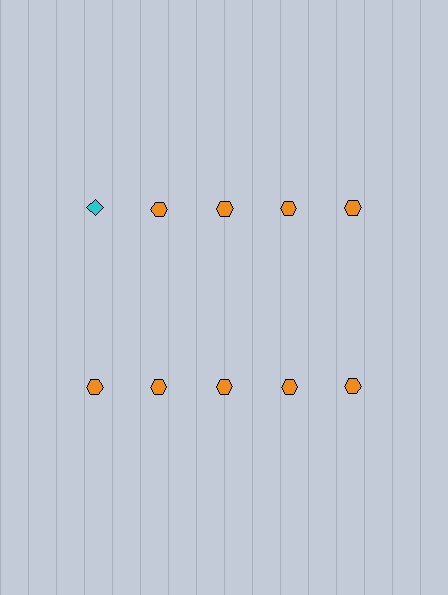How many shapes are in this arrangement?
There are 10 shapes arranged in a grid pattern.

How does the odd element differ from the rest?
It differs in both color (cyan instead of orange) and shape (diamond instead of hexagon).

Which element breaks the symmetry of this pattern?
The cyan diamond in the top row, leftmost column breaks the symmetry. All other shapes are orange hexagons.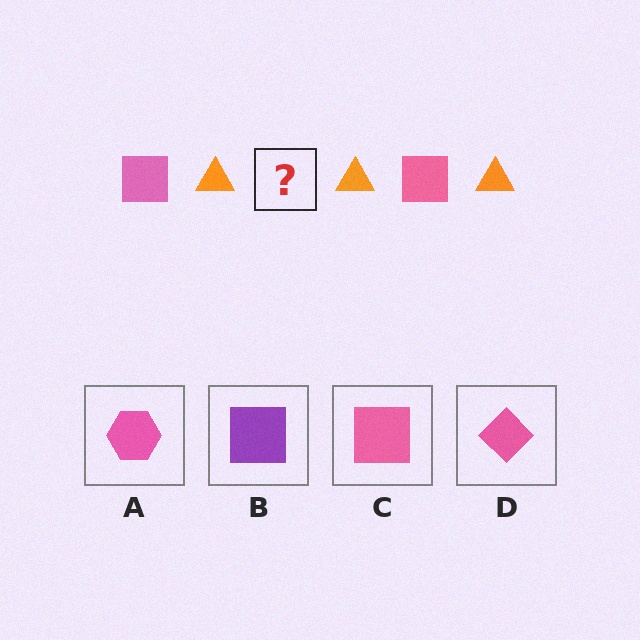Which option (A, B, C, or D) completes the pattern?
C.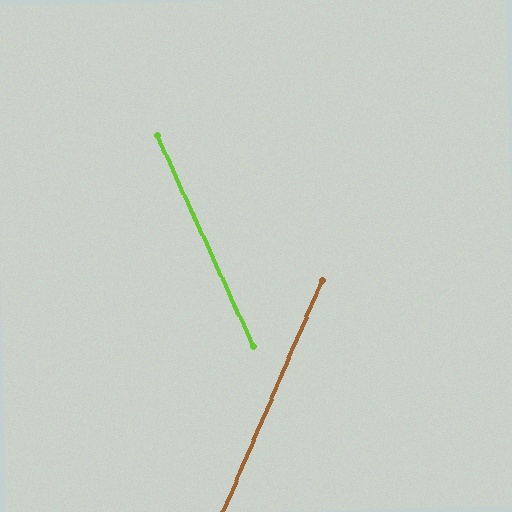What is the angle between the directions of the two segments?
Approximately 47 degrees.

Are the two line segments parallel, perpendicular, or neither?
Neither parallel nor perpendicular — they differ by about 47°.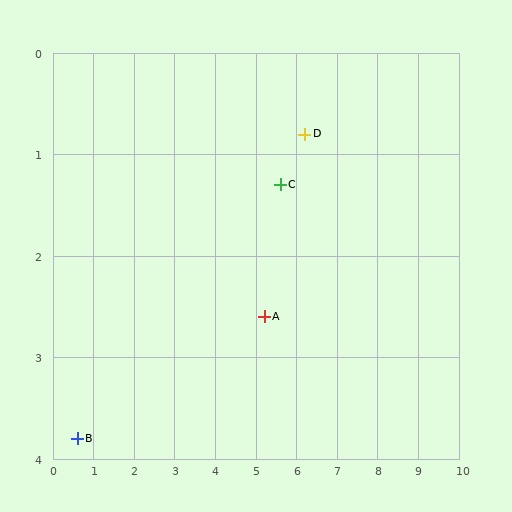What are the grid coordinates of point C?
Point C is at approximately (5.6, 1.3).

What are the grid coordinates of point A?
Point A is at approximately (5.2, 2.6).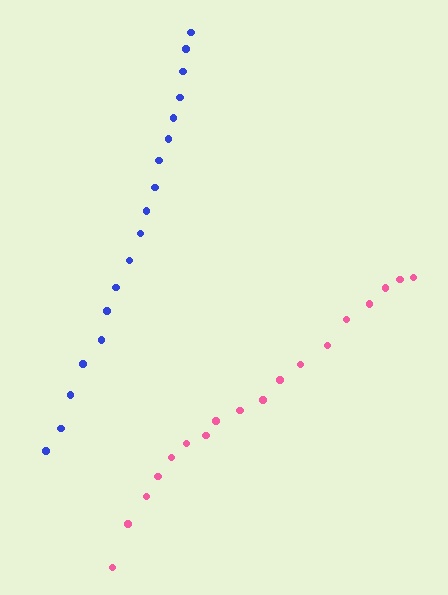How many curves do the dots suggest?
There are 2 distinct paths.